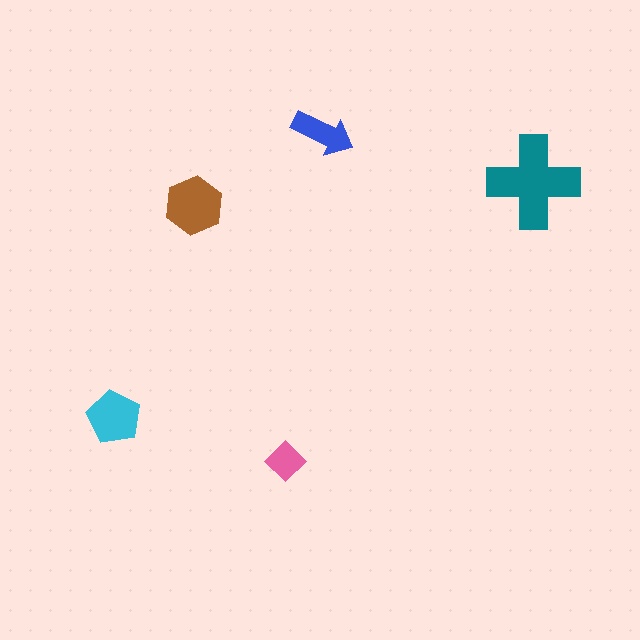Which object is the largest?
The teal cross.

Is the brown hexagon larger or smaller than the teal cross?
Smaller.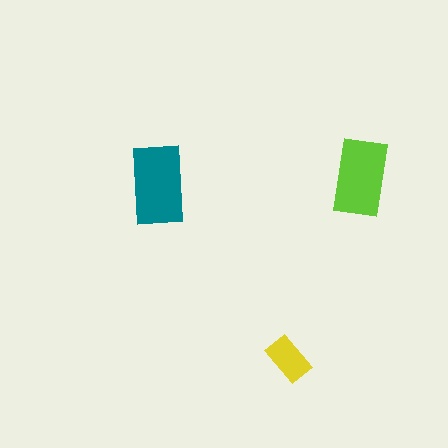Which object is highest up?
The lime rectangle is topmost.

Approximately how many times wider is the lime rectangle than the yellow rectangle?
About 1.5 times wider.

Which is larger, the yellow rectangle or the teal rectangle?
The teal one.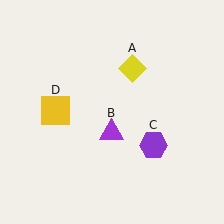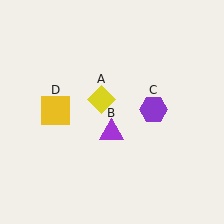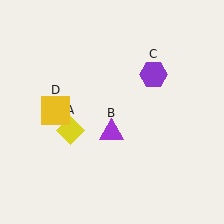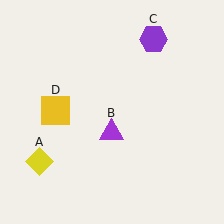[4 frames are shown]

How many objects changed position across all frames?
2 objects changed position: yellow diamond (object A), purple hexagon (object C).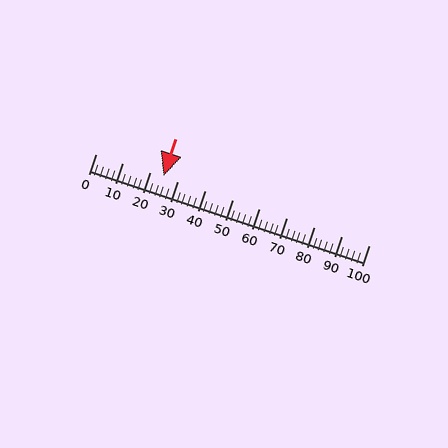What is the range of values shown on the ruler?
The ruler shows values from 0 to 100.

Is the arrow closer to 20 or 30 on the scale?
The arrow is closer to 20.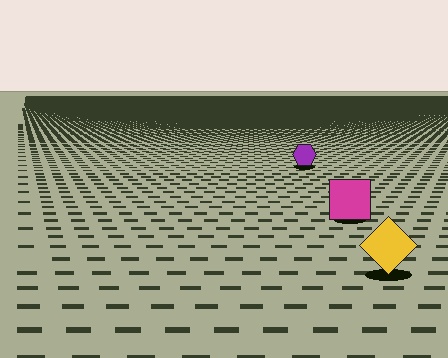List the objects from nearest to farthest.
From nearest to farthest: the yellow diamond, the magenta square, the purple hexagon.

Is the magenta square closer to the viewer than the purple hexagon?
Yes. The magenta square is closer — you can tell from the texture gradient: the ground texture is coarser near it.